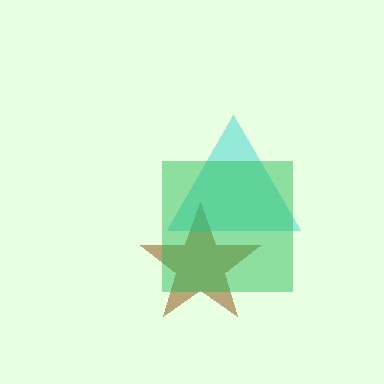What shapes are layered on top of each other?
The layered shapes are: a brown star, a cyan triangle, a green square.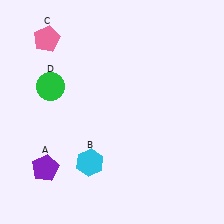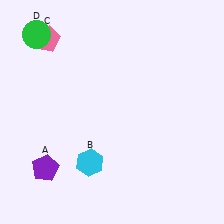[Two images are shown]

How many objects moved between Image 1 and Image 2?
1 object moved between the two images.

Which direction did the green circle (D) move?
The green circle (D) moved up.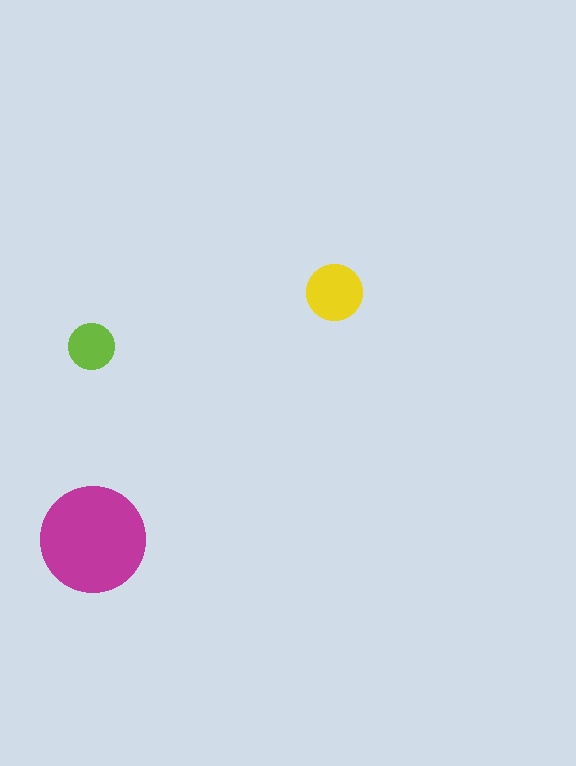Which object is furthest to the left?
The lime circle is leftmost.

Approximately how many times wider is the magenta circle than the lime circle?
About 2.5 times wider.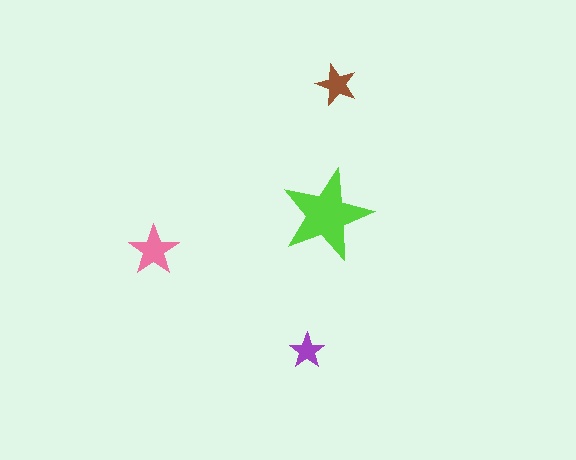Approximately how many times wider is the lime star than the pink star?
About 2 times wider.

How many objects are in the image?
There are 4 objects in the image.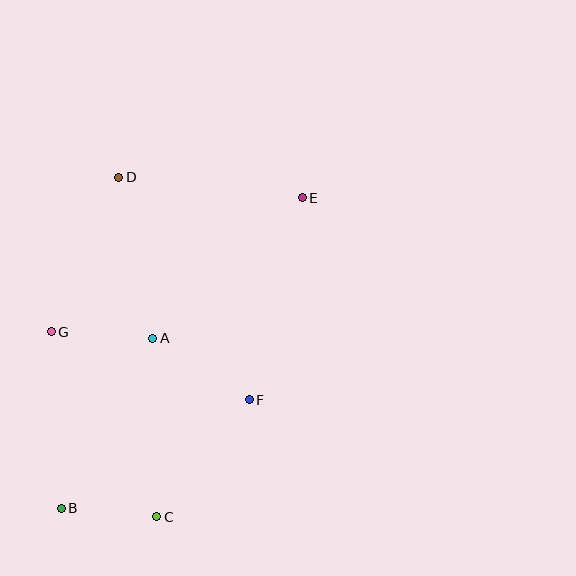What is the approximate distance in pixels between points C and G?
The distance between C and G is approximately 213 pixels.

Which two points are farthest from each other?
Points B and E are farthest from each other.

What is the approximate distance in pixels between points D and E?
The distance between D and E is approximately 185 pixels.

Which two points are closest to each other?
Points B and C are closest to each other.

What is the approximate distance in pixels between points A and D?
The distance between A and D is approximately 165 pixels.